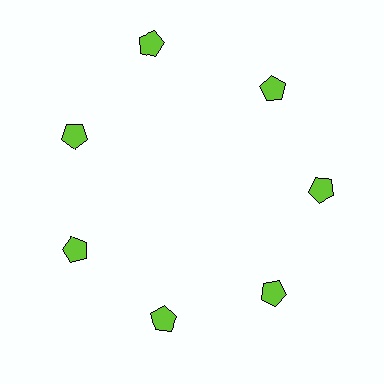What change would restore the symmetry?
The symmetry would be restored by moving it inward, back onto the ring so that all 7 pentagons sit at equal angles and equal distance from the center.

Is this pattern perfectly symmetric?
No. The 7 lime pentagons are arranged in a ring, but one element near the 12 o'clock position is pushed outward from the center, breaking the 7-fold rotational symmetry.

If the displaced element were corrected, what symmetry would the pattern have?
It would have 7-fold rotational symmetry — the pattern would map onto itself every 51 degrees.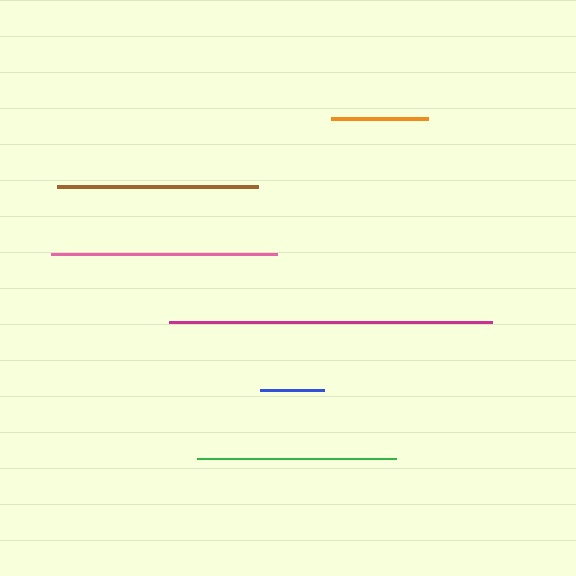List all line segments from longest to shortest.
From longest to shortest: magenta, pink, brown, green, orange, blue.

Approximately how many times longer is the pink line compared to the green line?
The pink line is approximately 1.1 times the length of the green line.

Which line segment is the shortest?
The blue line is the shortest at approximately 64 pixels.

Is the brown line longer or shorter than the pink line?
The pink line is longer than the brown line.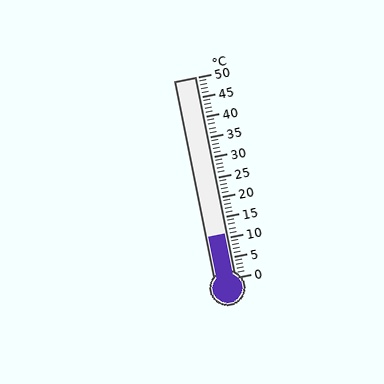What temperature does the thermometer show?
The thermometer shows approximately 11°C.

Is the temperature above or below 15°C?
The temperature is below 15°C.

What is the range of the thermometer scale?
The thermometer scale ranges from 0°C to 50°C.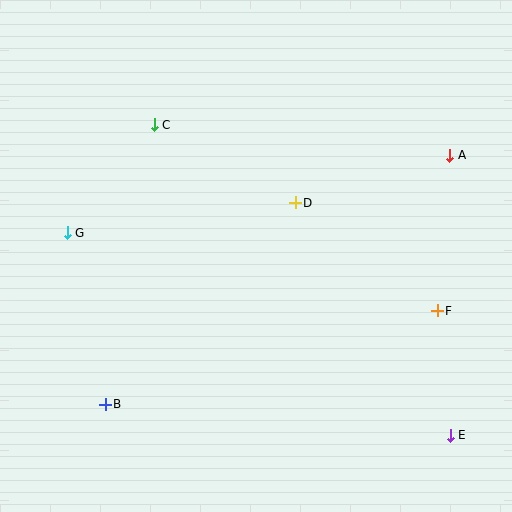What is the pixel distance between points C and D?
The distance between C and D is 161 pixels.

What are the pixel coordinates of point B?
Point B is at (105, 404).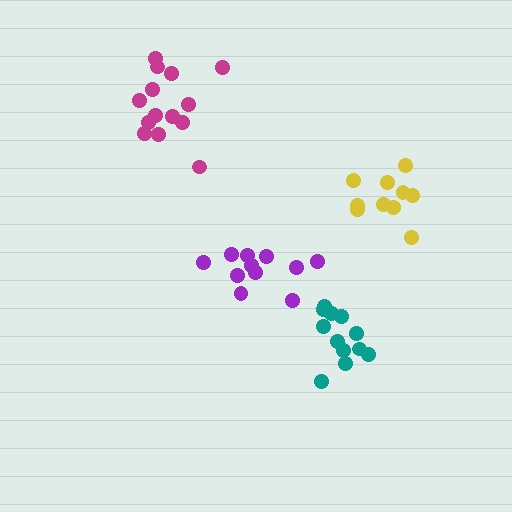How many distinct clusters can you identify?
There are 4 distinct clusters.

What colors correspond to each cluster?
The clusters are colored: purple, yellow, teal, magenta.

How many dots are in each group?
Group 1: 11 dots, Group 2: 10 dots, Group 3: 12 dots, Group 4: 14 dots (47 total).